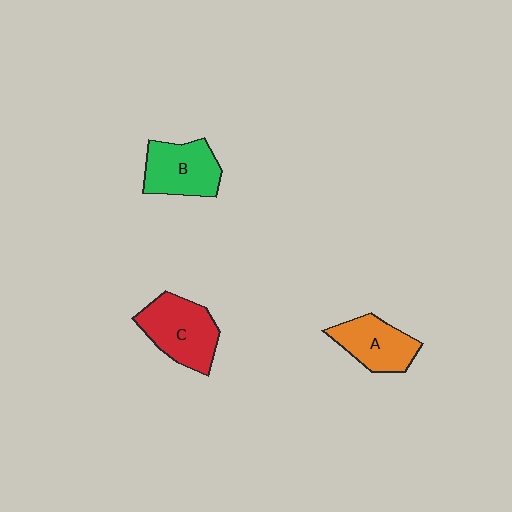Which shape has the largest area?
Shape C (red).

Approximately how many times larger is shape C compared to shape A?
Approximately 1.2 times.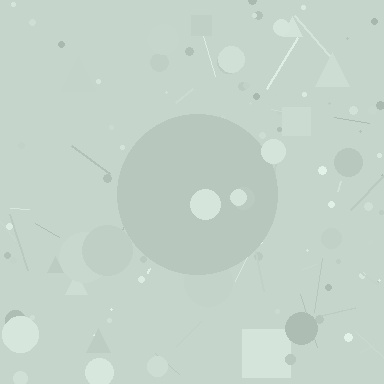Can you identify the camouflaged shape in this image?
The camouflaged shape is a circle.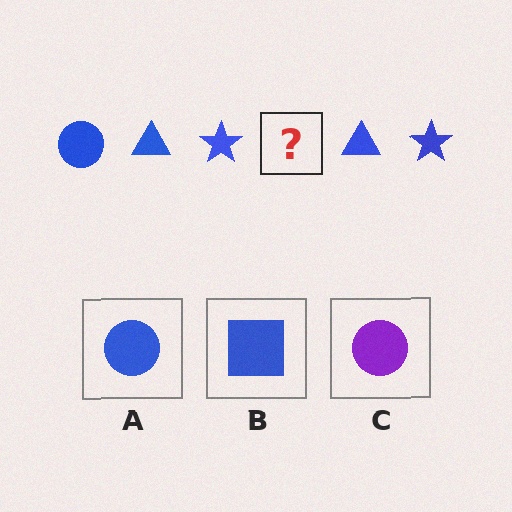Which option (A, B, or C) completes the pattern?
A.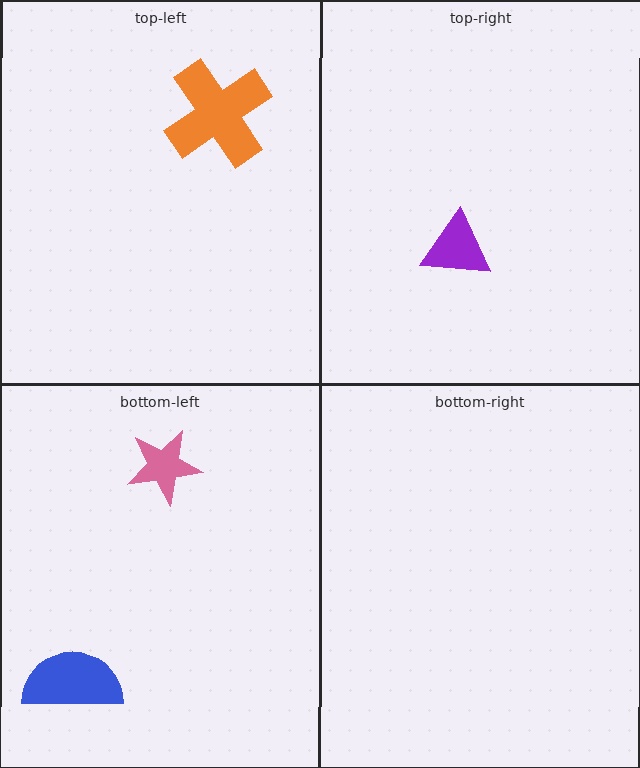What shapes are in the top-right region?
The purple triangle.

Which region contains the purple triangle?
The top-right region.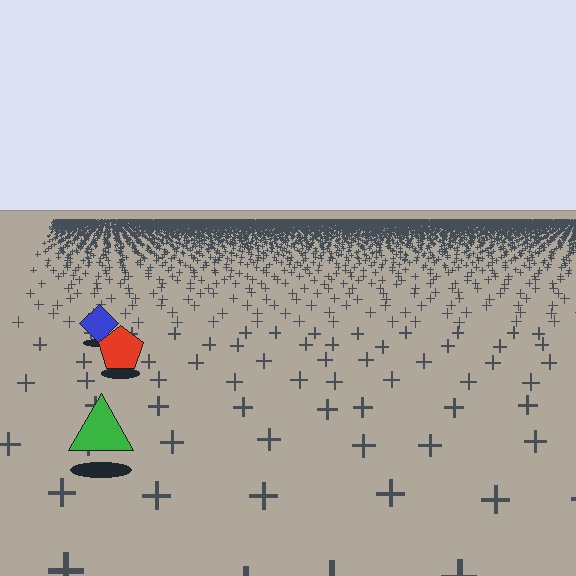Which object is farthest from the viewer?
The blue diamond is farthest from the viewer. It appears smaller and the ground texture around it is denser.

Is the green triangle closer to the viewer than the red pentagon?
Yes. The green triangle is closer — you can tell from the texture gradient: the ground texture is coarser near it.